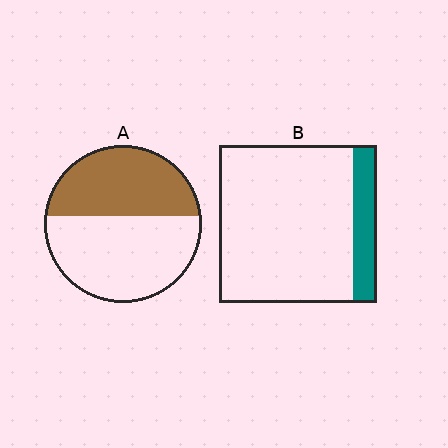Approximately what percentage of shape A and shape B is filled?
A is approximately 45% and B is approximately 15%.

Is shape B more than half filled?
No.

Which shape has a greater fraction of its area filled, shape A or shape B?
Shape A.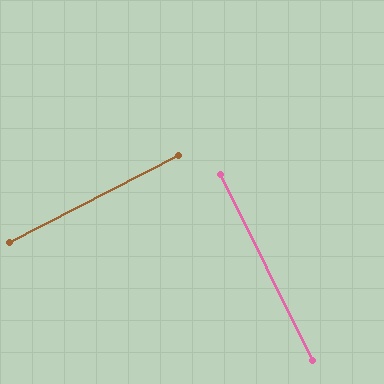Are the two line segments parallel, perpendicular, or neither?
Perpendicular — they meet at approximately 89°.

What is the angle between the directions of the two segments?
Approximately 89 degrees.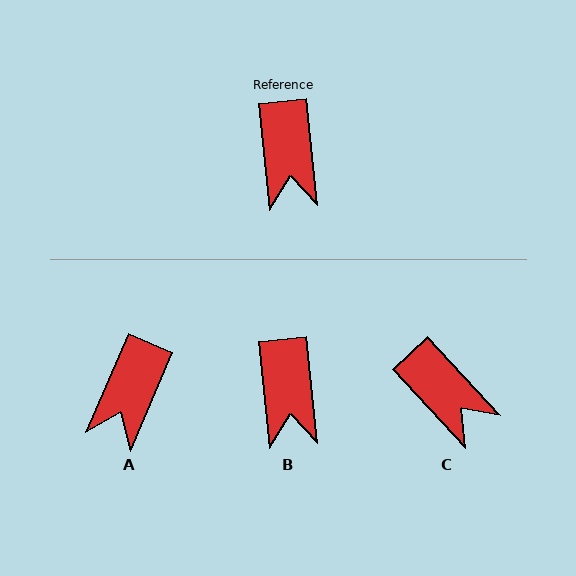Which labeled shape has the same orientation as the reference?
B.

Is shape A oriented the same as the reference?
No, it is off by about 29 degrees.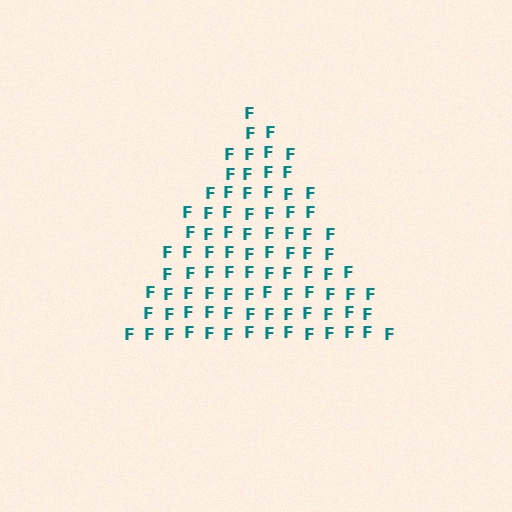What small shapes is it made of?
It is made of small letter F's.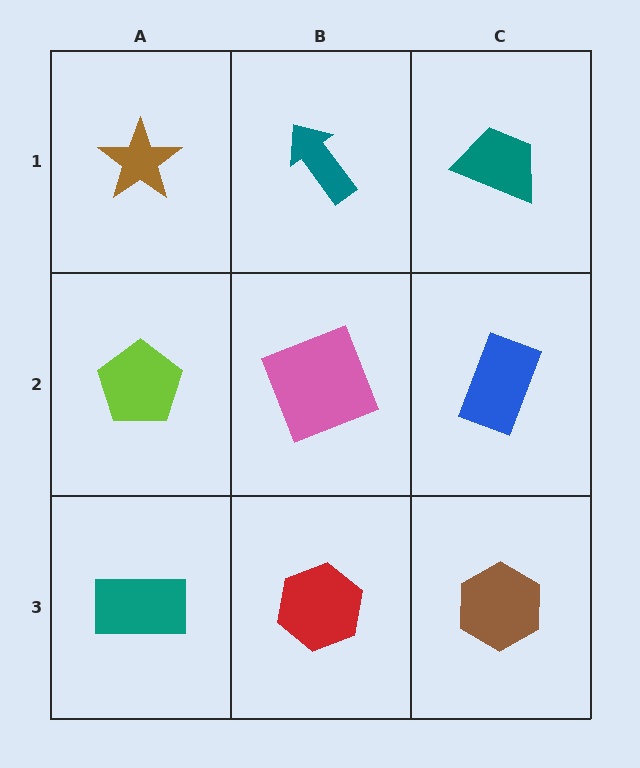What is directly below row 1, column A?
A lime pentagon.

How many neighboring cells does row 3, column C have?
2.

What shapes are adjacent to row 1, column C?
A blue rectangle (row 2, column C), a teal arrow (row 1, column B).